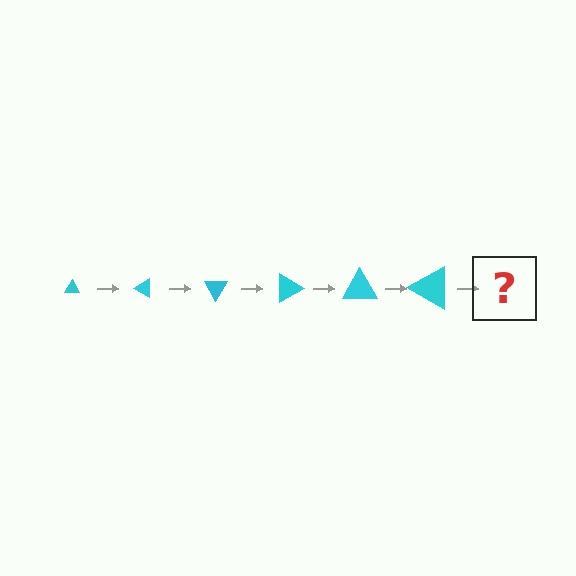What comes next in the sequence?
The next element should be a triangle, larger than the previous one and rotated 180 degrees from the start.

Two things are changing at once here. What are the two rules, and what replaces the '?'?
The two rules are that the triangle grows larger each step and it rotates 30 degrees each step. The '?' should be a triangle, larger than the previous one and rotated 180 degrees from the start.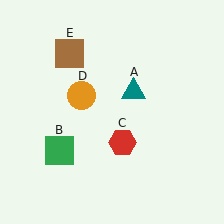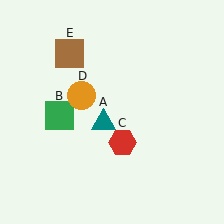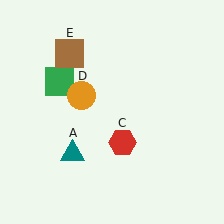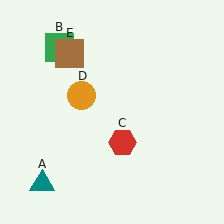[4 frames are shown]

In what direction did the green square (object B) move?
The green square (object B) moved up.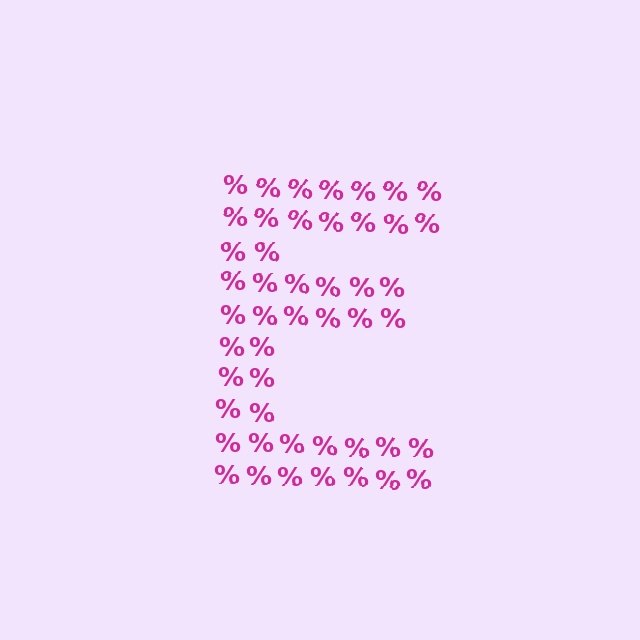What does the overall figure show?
The overall figure shows the letter E.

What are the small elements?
The small elements are percent signs.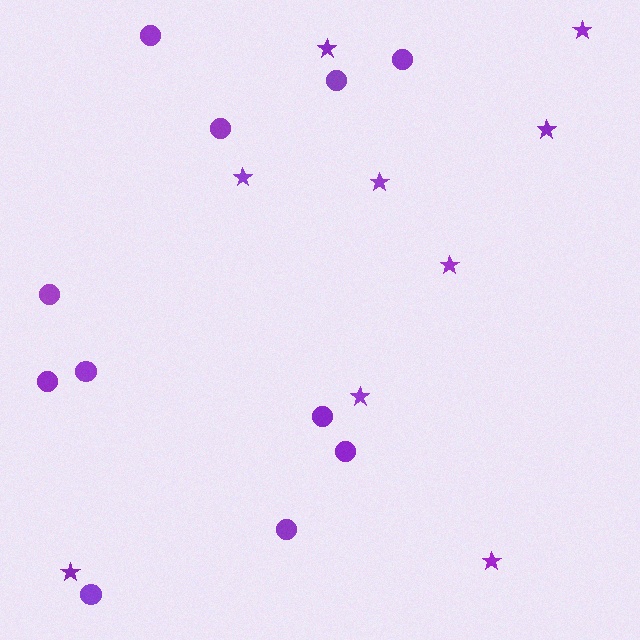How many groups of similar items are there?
There are 2 groups: one group of stars (9) and one group of circles (11).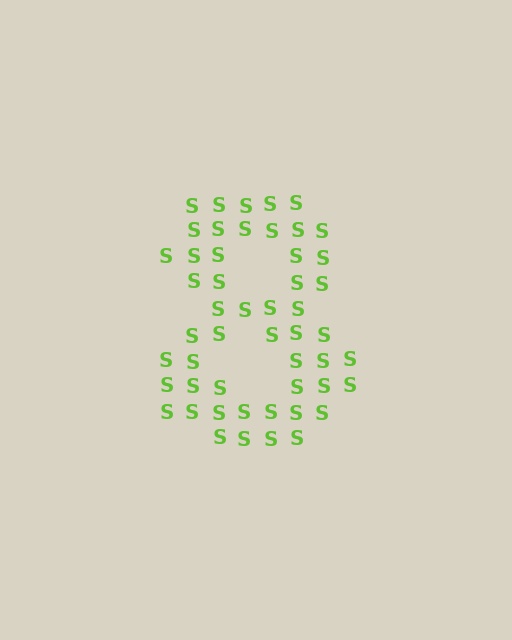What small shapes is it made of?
It is made of small letter S's.